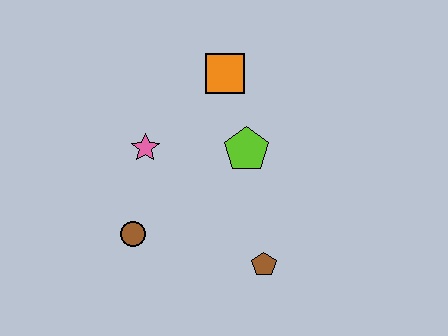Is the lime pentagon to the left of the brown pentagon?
Yes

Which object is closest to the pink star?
The brown circle is closest to the pink star.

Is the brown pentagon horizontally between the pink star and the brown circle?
No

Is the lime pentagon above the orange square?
No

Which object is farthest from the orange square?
The brown pentagon is farthest from the orange square.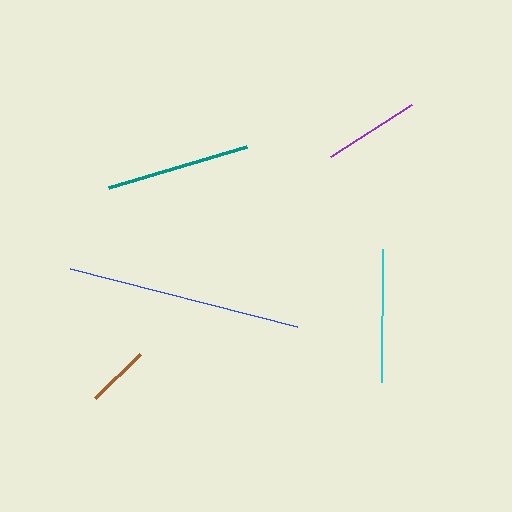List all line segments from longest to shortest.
From longest to shortest: blue, teal, cyan, purple, brown.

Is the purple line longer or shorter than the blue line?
The blue line is longer than the purple line.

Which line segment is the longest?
The blue line is the longest at approximately 235 pixels.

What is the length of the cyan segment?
The cyan segment is approximately 133 pixels long.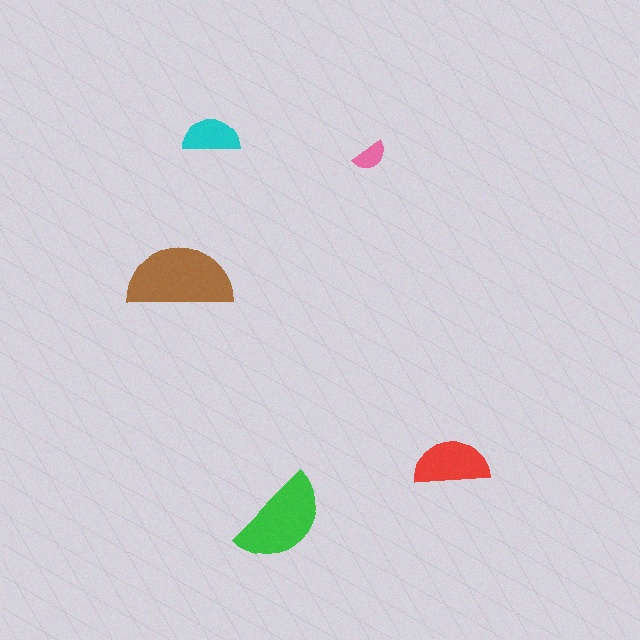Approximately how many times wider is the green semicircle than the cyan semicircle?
About 1.5 times wider.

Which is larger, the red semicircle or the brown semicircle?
The brown one.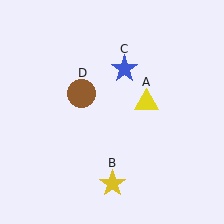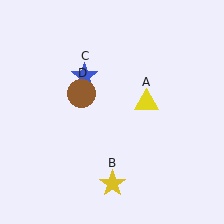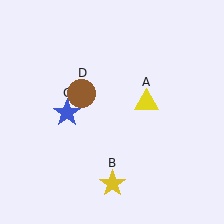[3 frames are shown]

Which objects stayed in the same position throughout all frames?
Yellow triangle (object A) and yellow star (object B) and brown circle (object D) remained stationary.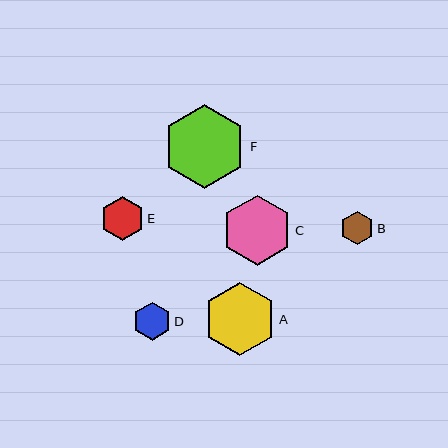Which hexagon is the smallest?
Hexagon B is the smallest with a size of approximately 34 pixels.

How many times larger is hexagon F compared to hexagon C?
Hexagon F is approximately 1.2 times the size of hexagon C.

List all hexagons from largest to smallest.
From largest to smallest: F, A, C, E, D, B.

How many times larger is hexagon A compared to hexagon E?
Hexagon A is approximately 1.7 times the size of hexagon E.